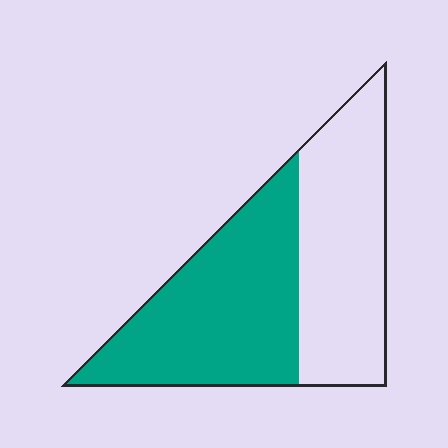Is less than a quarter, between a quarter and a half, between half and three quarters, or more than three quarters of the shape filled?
Between half and three quarters.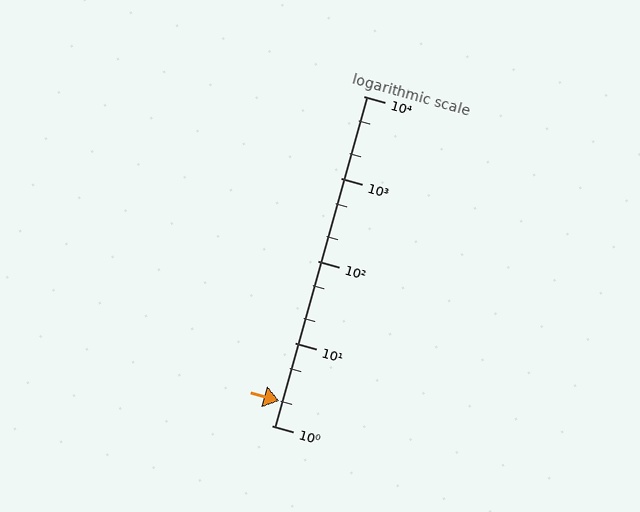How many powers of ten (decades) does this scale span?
The scale spans 4 decades, from 1 to 10000.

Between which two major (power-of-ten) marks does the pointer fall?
The pointer is between 1 and 10.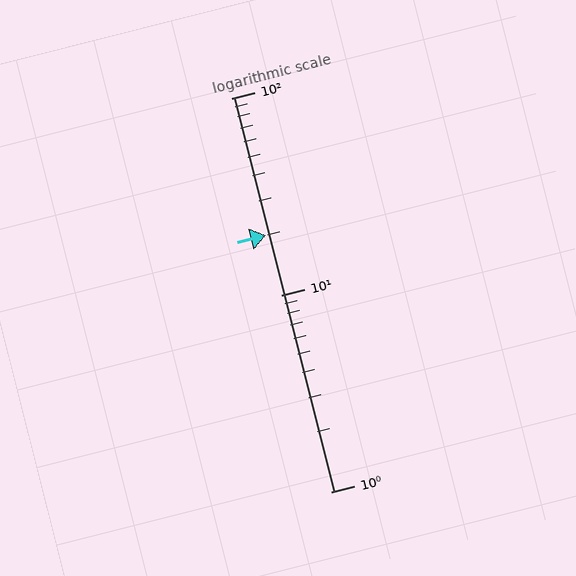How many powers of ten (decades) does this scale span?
The scale spans 2 decades, from 1 to 100.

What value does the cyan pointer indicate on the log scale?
The pointer indicates approximately 20.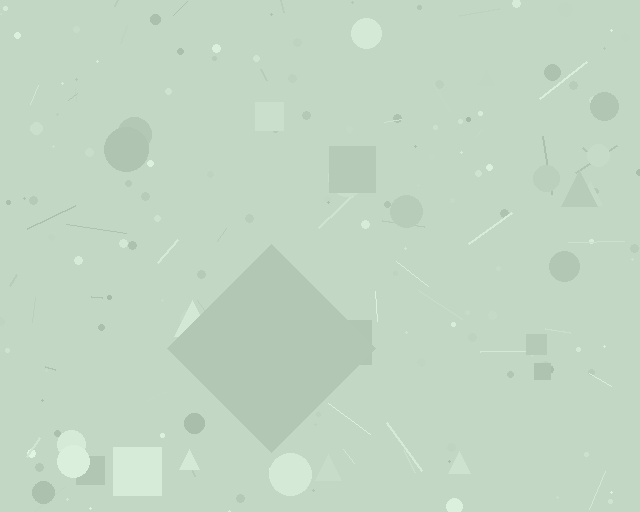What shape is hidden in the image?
A diamond is hidden in the image.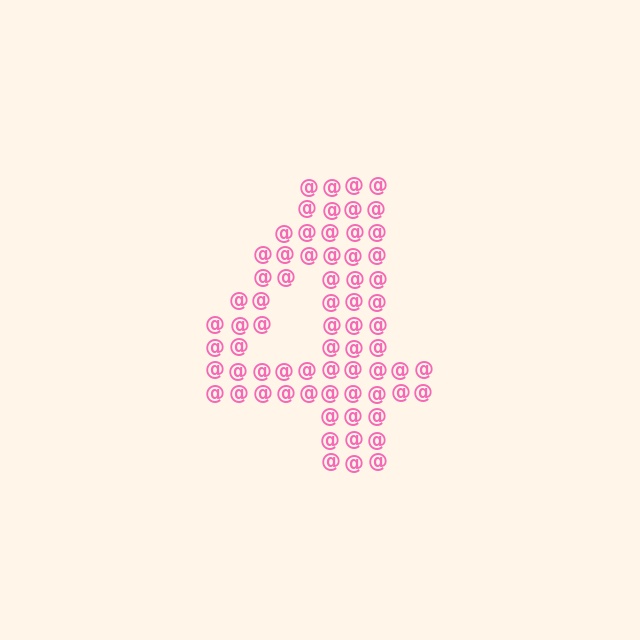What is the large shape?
The large shape is the digit 4.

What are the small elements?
The small elements are at signs.